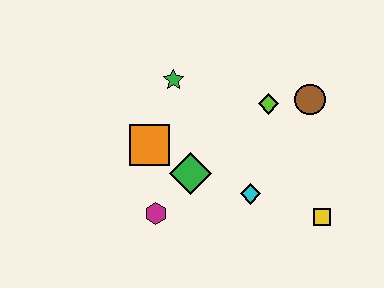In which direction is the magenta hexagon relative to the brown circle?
The magenta hexagon is to the left of the brown circle.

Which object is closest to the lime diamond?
The brown circle is closest to the lime diamond.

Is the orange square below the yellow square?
No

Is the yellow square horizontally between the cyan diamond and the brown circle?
No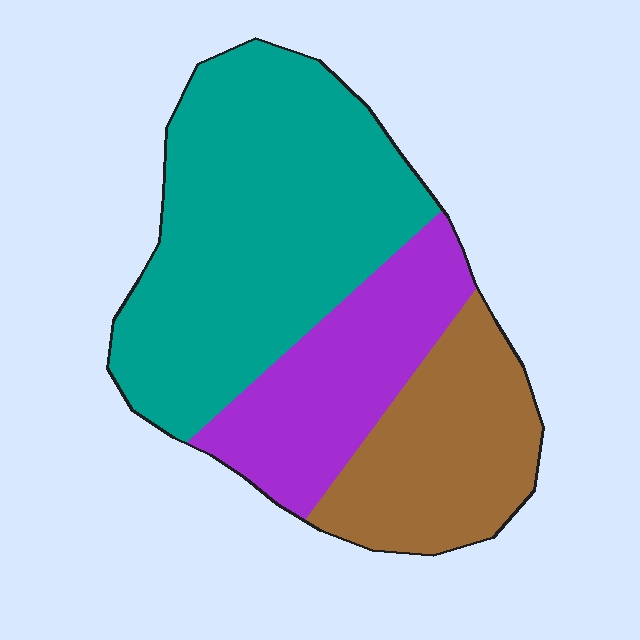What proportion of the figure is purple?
Purple takes up about one quarter (1/4) of the figure.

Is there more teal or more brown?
Teal.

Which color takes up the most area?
Teal, at roughly 50%.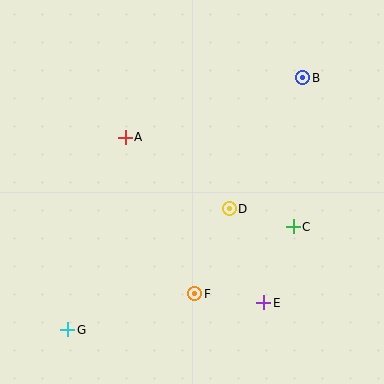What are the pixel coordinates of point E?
Point E is at (264, 303).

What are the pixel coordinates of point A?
Point A is at (125, 137).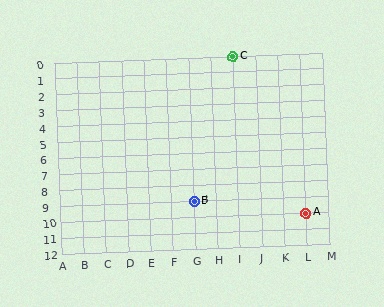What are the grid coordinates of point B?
Point B is at grid coordinates (G, 9).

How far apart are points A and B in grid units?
Points A and B are 5 columns and 1 row apart (about 5.1 grid units diagonally).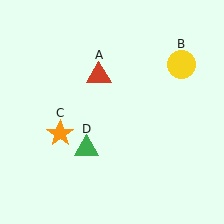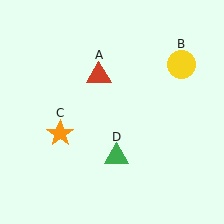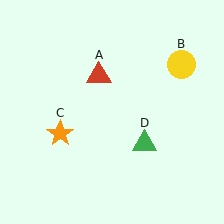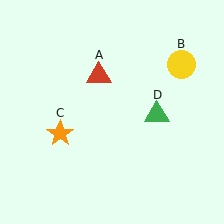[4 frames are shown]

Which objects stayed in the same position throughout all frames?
Red triangle (object A) and yellow circle (object B) and orange star (object C) remained stationary.